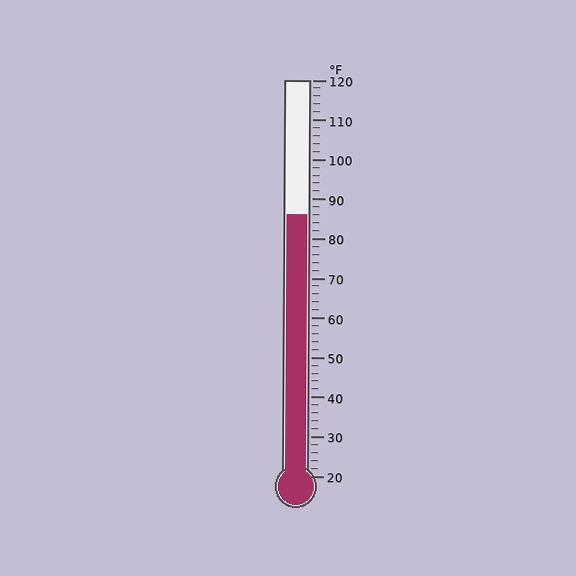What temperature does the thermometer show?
The thermometer shows approximately 86°F.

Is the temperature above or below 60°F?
The temperature is above 60°F.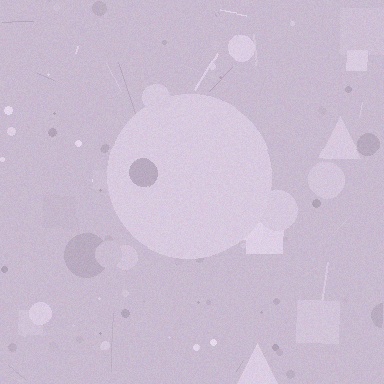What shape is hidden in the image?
A circle is hidden in the image.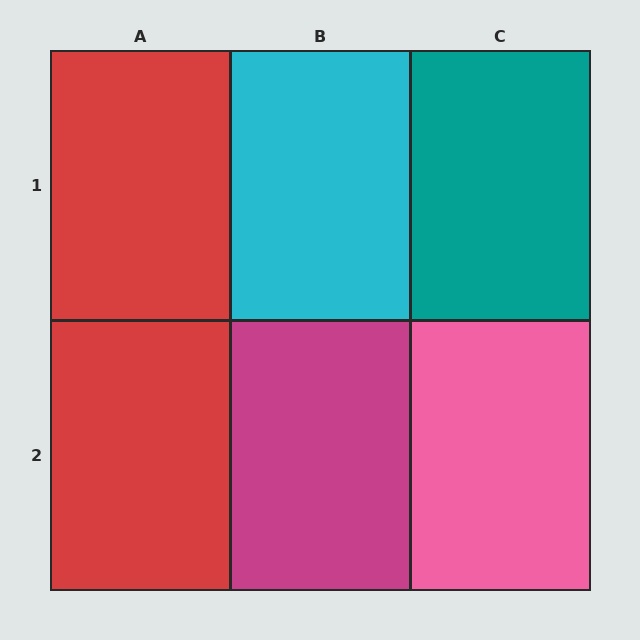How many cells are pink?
1 cell is pink.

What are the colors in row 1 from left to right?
Red, cyan, teal.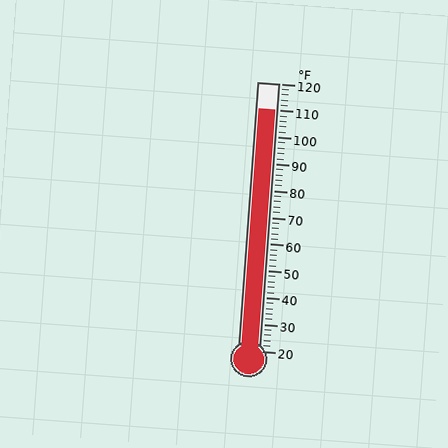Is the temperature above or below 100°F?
The temperature is above 100°F.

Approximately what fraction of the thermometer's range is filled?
The thermometer is filled to approximately 90% of its range.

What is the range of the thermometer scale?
The thermometer scale ranges from 20°F to 120°F.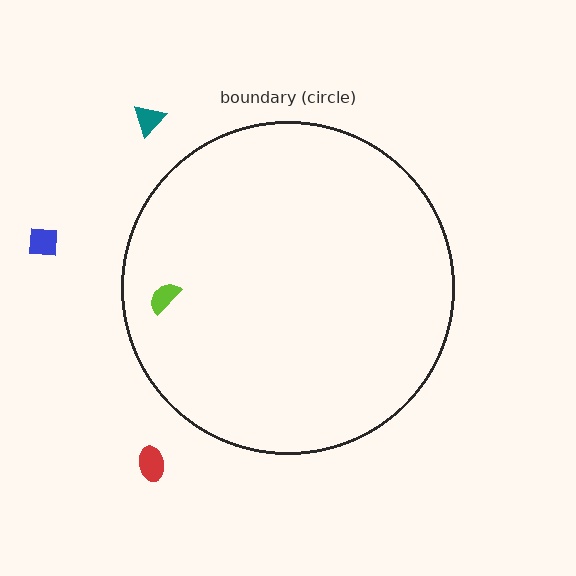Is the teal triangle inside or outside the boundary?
Outside.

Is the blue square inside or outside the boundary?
Outside.